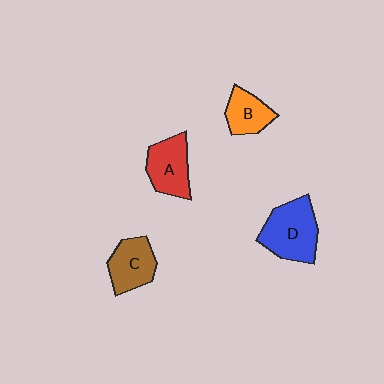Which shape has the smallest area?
Shape B (orange).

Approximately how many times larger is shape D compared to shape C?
Approximately 1.4 times.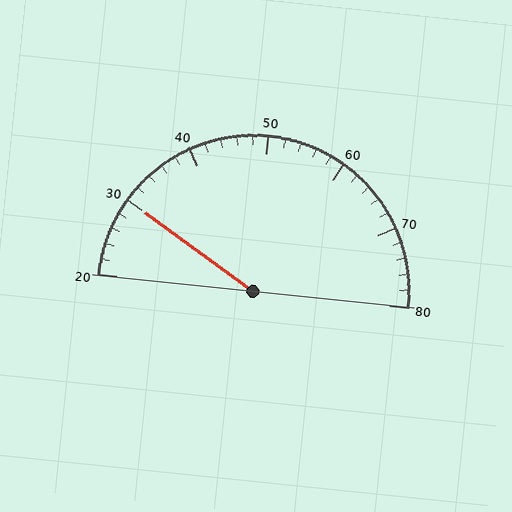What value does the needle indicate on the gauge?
The needle indicates approximately 30.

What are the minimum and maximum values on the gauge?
The gauge ranges from 20 to 80.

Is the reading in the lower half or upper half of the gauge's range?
The reading is in the lower half of the range (20 to 80).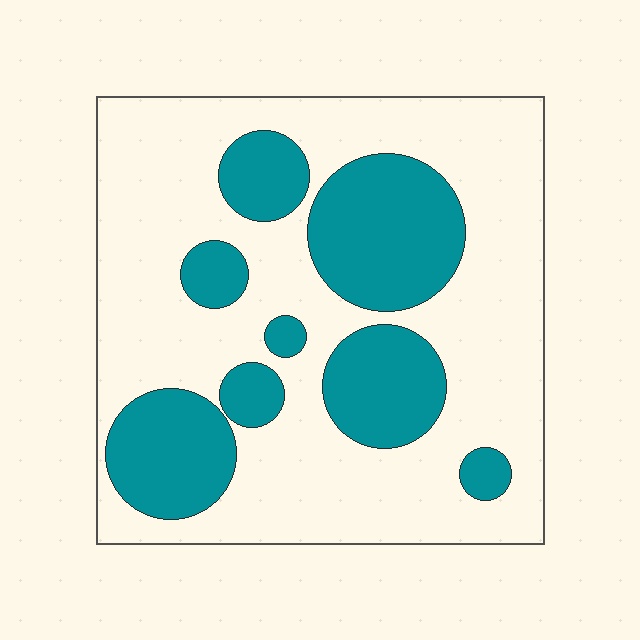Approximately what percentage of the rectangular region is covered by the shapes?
Approximately 30%.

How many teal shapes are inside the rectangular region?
8.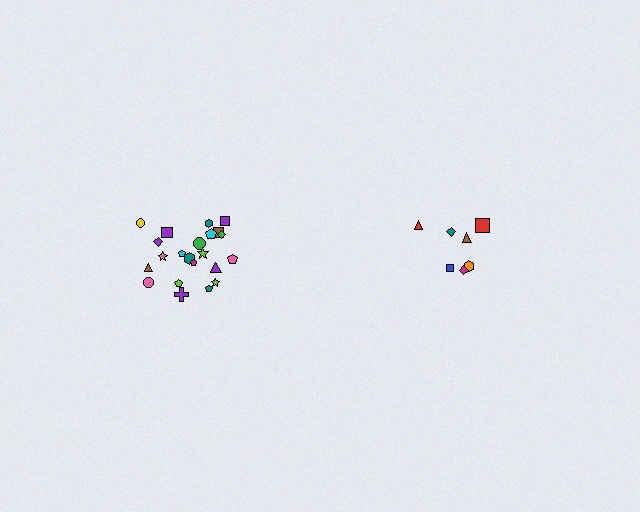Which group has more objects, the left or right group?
The left group.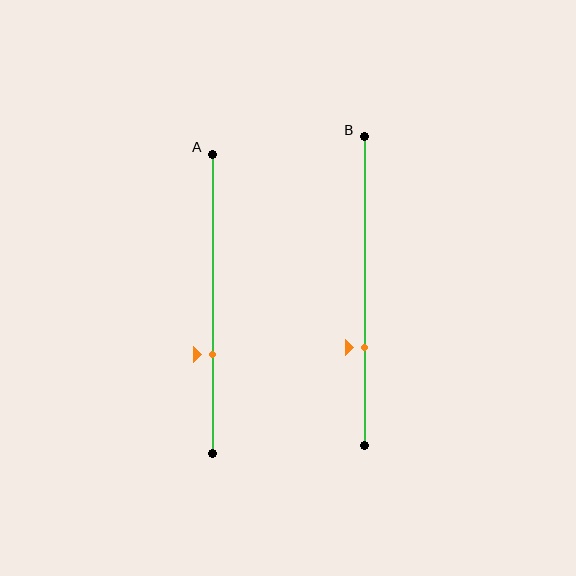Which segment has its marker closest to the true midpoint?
Segment A has its marker closest to the true midpoint.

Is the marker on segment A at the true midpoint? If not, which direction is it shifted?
No, the marker on segment A is shifted downward by about 17% of the segment length.